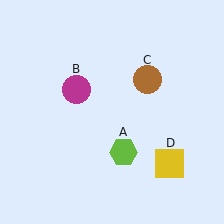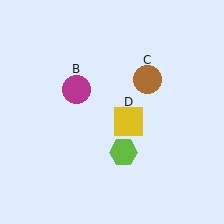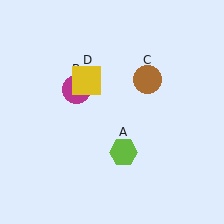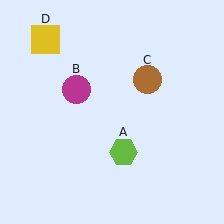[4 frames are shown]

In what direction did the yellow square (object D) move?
The yellow square (object D) moved up and to the left.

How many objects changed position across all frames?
1 object changed position: yellow square (object D).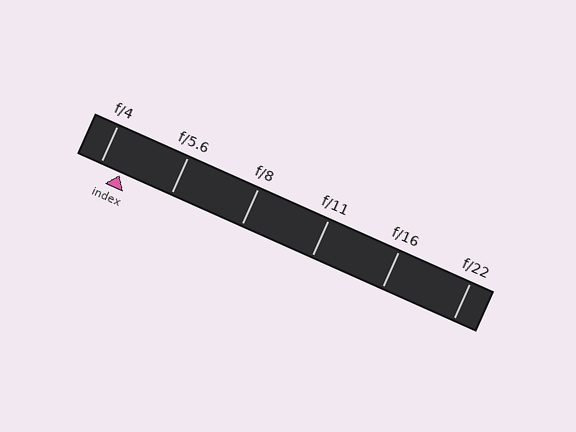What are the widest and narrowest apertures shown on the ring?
The widest aperture shown is f/4 and the narrowest is f/22.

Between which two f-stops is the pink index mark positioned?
The index mark is between f/4 and f/5.6.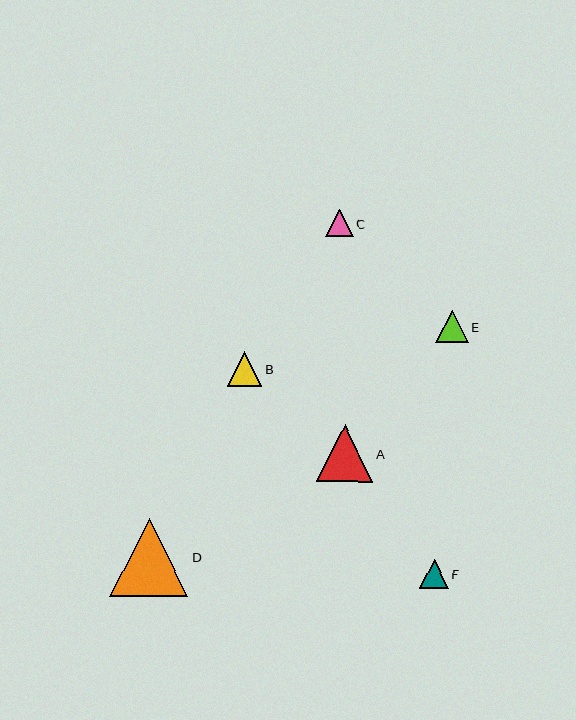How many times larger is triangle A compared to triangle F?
Triangle A is approximately 1.9 times the size of triangle F.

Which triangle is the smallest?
Triangle C is the smallest with a size of approximately 27 pixels.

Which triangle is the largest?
Triangle D is the largest with a size of approximately 78 pixels.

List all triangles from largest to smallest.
From largest to smallest: D, A, B, E, F, C.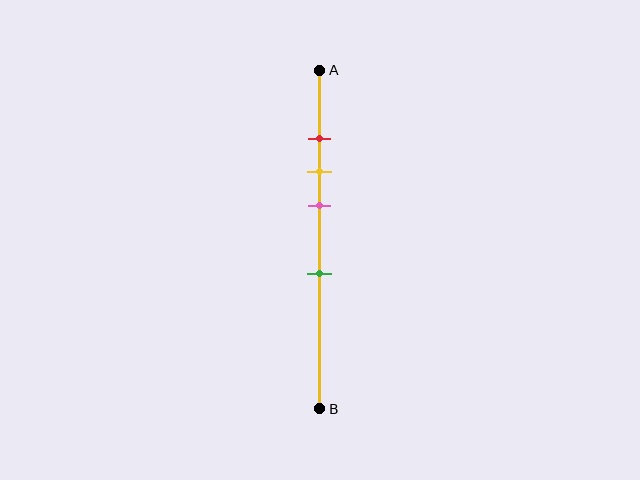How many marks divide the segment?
There are 4 marks dividing the segment.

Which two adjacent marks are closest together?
The red and yellow marks are the closest adjacent pair.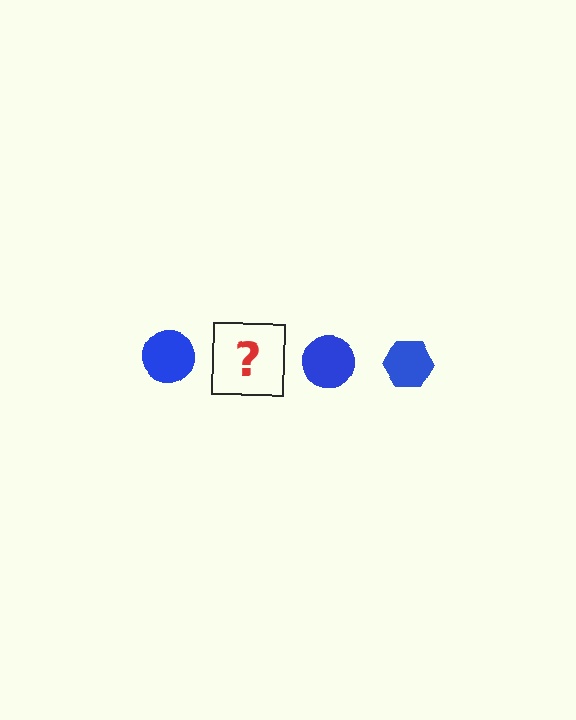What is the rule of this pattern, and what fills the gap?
The rule is that the pattern cycles through circle, hexagon shapes in blue. The gap should be filled with a blue hexagon.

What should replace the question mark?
The question mark should be replaced with a blue hexagon.